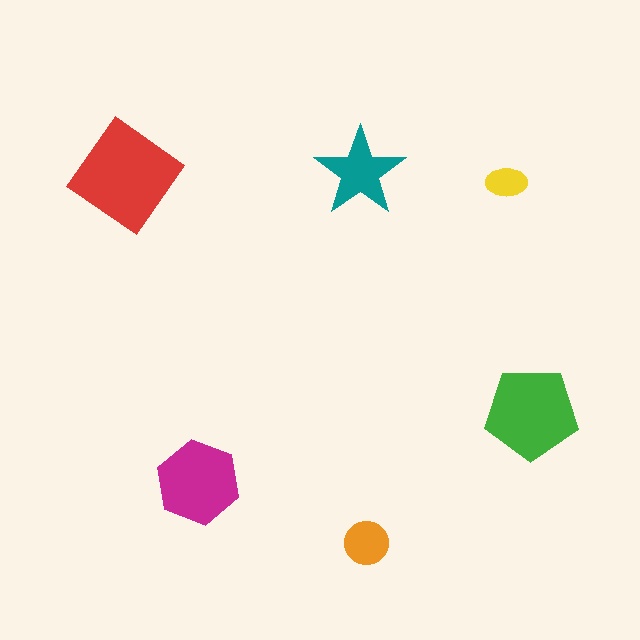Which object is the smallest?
The yellow ellipse.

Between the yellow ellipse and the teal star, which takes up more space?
The teal star.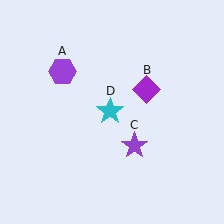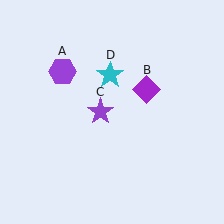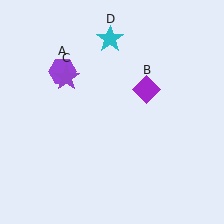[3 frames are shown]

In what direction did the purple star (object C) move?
The purple star (object C) moved up and to the left.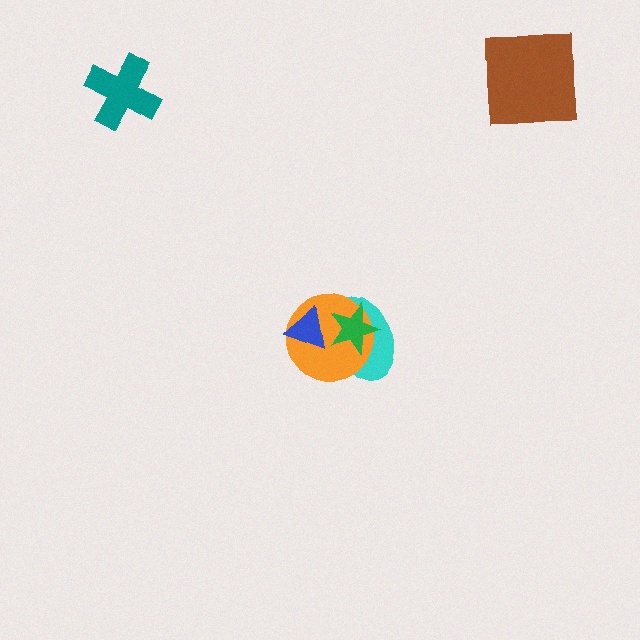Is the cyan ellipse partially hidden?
Yes, it is partially covered by another shape.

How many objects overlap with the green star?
3 objects overlap with the green star.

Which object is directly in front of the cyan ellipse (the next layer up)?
The orange circle is directly in front of the cyan ellipse.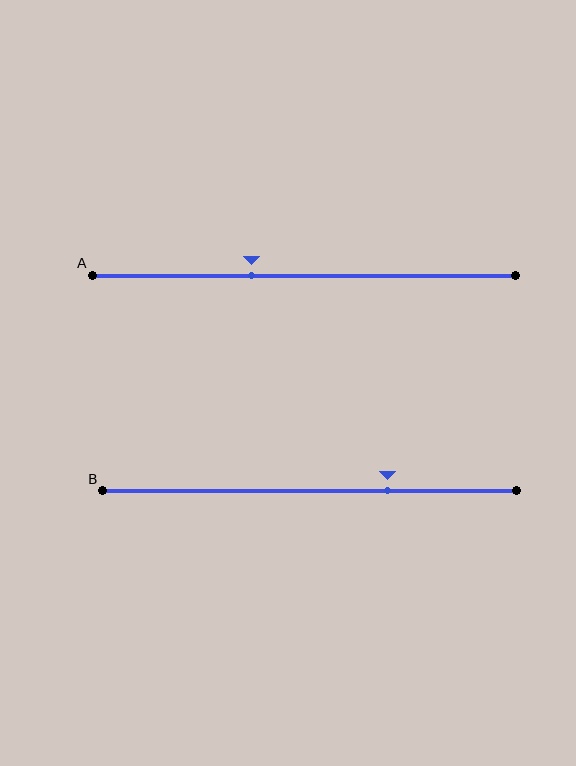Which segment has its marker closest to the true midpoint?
Segment A has its marker closest to the true midpoint.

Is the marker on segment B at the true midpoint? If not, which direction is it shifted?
No, the marker on segment B is shifted to the right by about 19% of the segment length.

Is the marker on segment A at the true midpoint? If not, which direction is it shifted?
No, the marker on segment A is shifted to the left by about 12% of the segment length.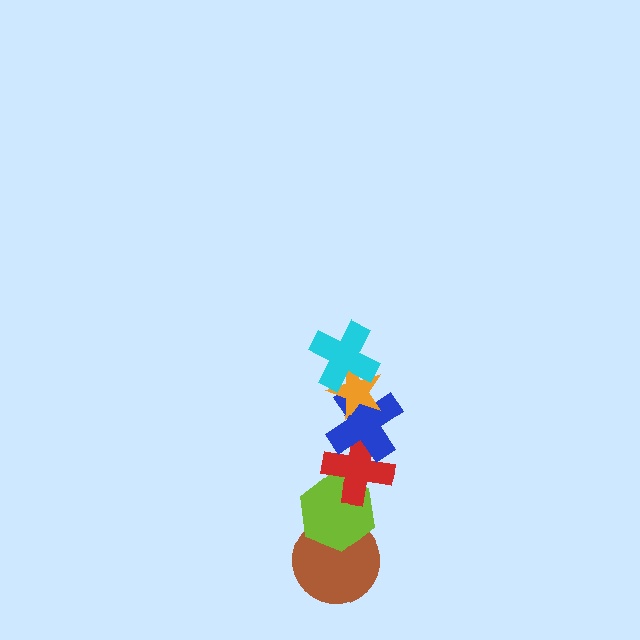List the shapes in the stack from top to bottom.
From top to bottom: the cyan cross, the orange star, the blue cross, the red cross, the lime hexagon, the brown circle.